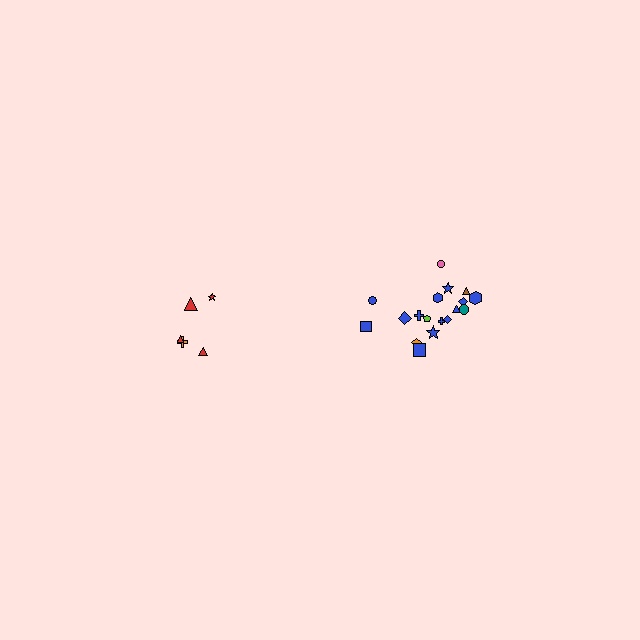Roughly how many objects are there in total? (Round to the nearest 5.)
Roughly 25 objects in total.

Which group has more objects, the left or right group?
The right group.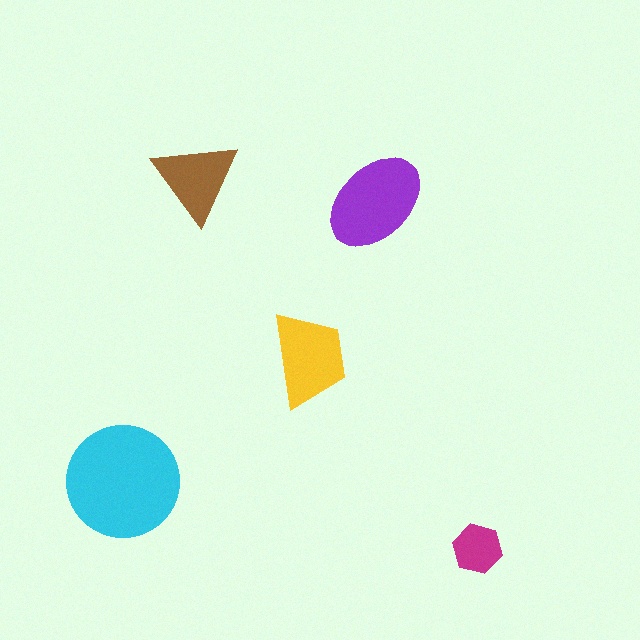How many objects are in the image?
There are 5 objects in the image.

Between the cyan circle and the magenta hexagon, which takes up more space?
The cyan circle.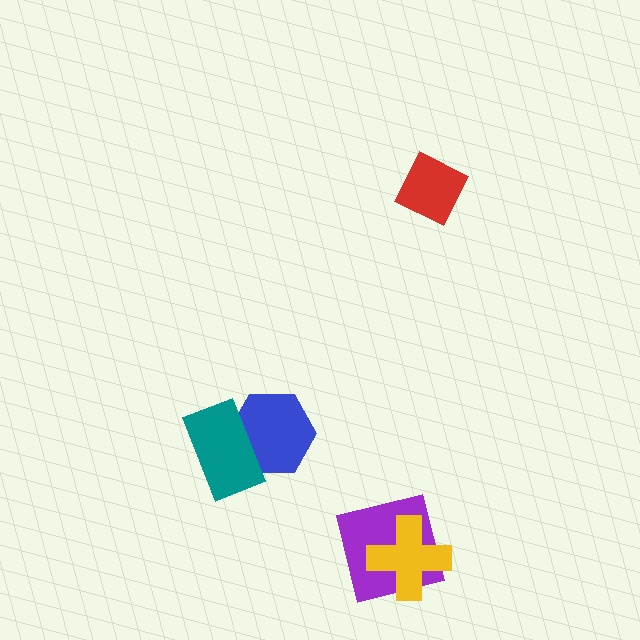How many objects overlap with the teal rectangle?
1 object overlaps with the teal rectangle.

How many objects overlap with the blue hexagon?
1 object overlaps with the blue hexagon.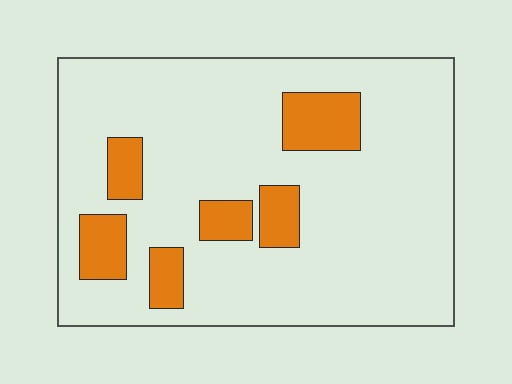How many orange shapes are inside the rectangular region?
6.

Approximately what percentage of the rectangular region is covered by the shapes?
Approximately 15%.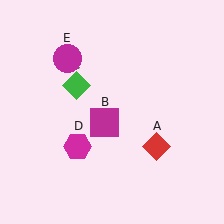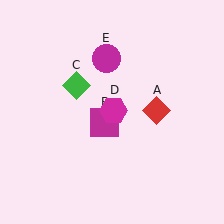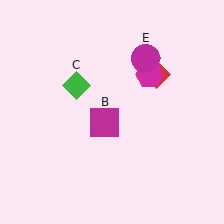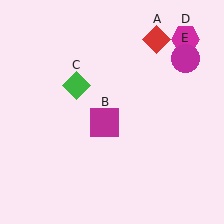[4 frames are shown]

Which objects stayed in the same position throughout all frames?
Magenta square (object B) and green diamond (object C) remained stationary.